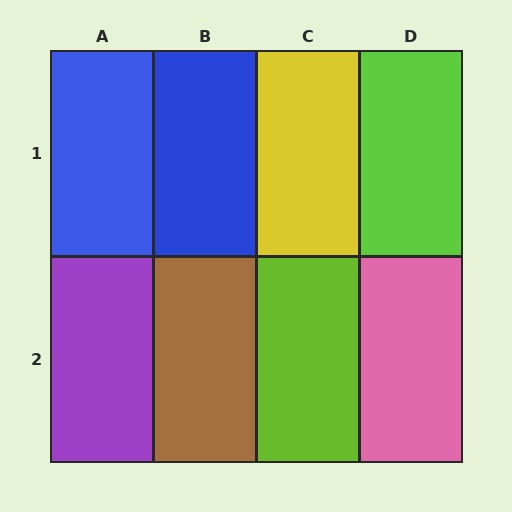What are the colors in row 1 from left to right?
Blue, blue, yellow, lime.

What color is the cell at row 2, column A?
Purple.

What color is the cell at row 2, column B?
Brown.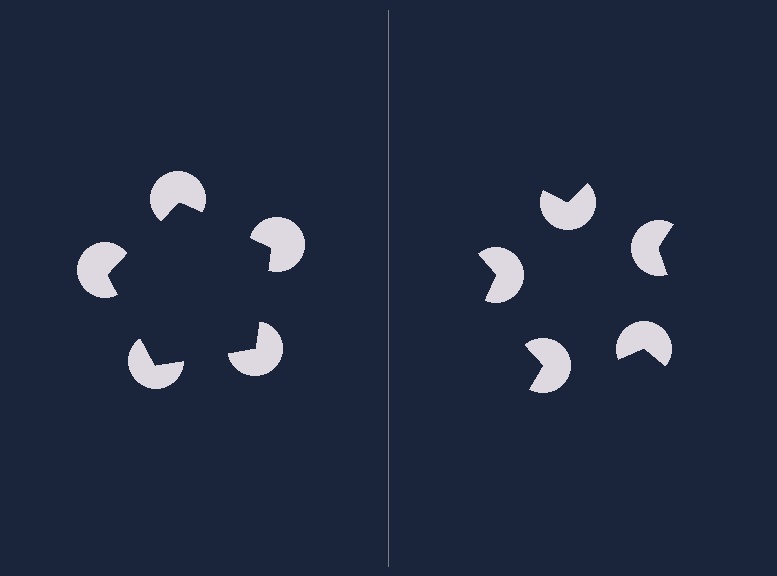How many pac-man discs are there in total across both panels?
10 — 5 on each side.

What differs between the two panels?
The pac-man discs are positioned identically on both sides; only the wedge orientations differ. On the left they align to a pentagon; on the right they are misaligned.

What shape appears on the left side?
An illusory pentagon.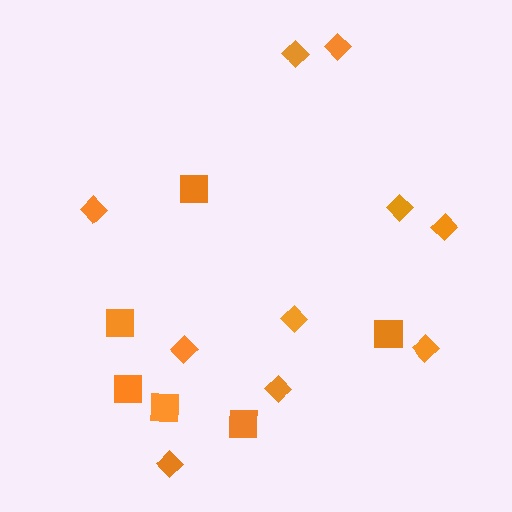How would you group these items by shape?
There are 2 groups: one group of squares (6) and one group of diamonds (10).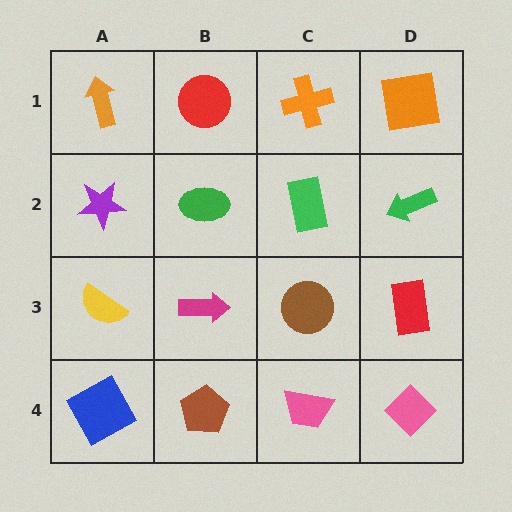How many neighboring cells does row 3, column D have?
3.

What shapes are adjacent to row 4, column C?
A brown circle (row 3, column C), a brown pentagon (row 4, column B), a pink diamond (row 4, column D).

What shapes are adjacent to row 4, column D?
A red rectangle (row 3, column D), a pink trapezoid (row 4, column C).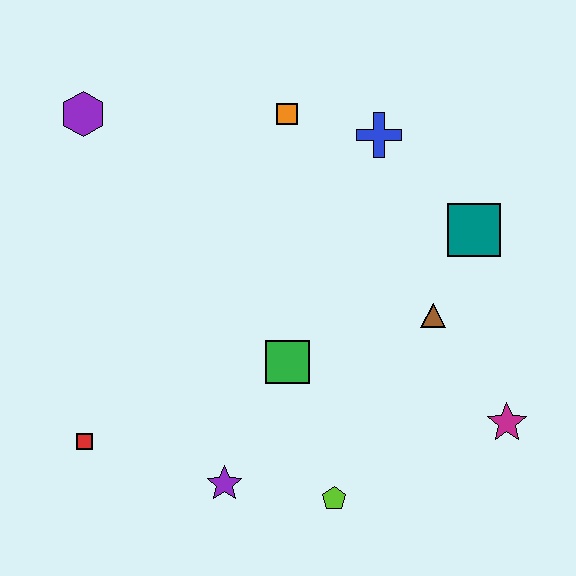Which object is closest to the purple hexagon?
The orange square is closest to the purple hexagon.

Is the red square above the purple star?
Yes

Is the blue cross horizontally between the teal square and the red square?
Yes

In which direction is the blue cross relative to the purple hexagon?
The blue cross is to the right of the purple hexagon.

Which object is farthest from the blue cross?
The red square is farthest from the blue cross.